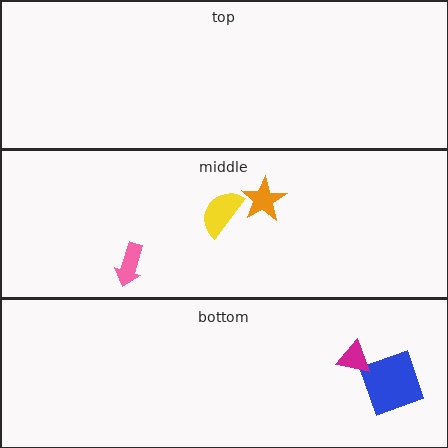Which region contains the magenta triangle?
The bottom region.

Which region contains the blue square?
The bottom region.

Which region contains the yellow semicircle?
The middle region.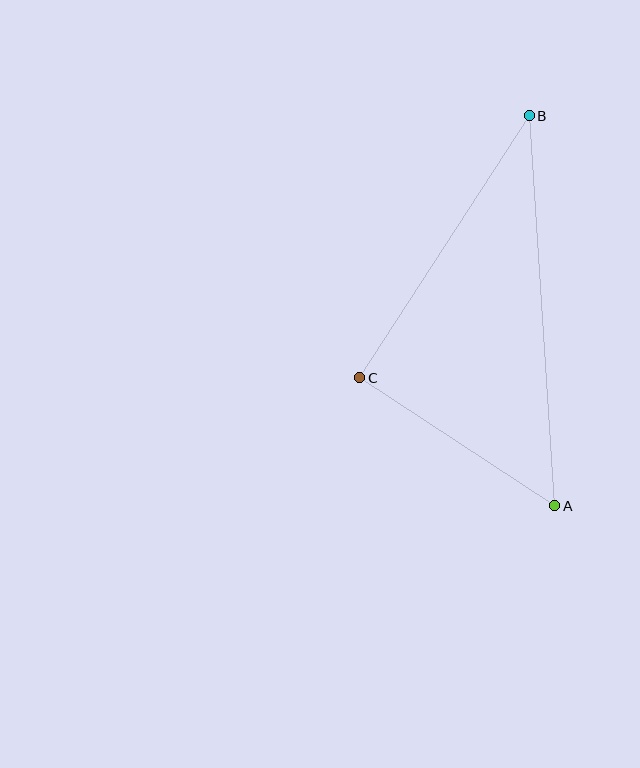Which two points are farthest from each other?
Points A and B are farthest from each other.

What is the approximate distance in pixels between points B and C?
The distance between B and C is approximately 312 pixels.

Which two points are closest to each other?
Points A and C are closest to each other.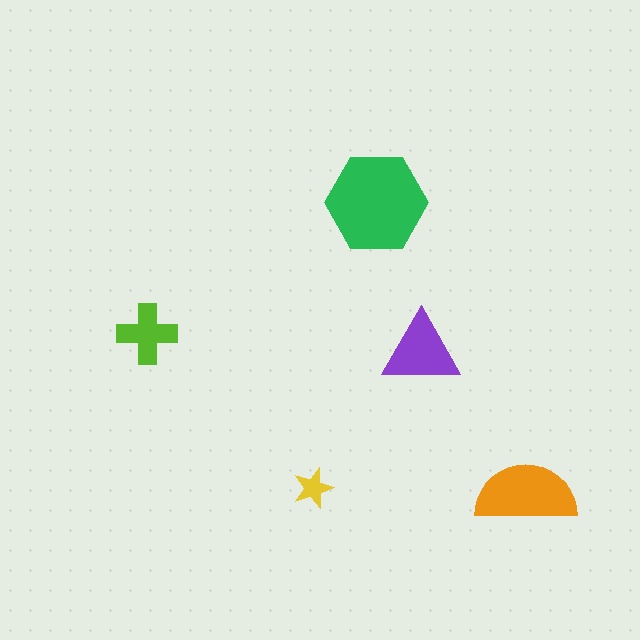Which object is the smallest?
The yellow star.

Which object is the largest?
The green hexagon.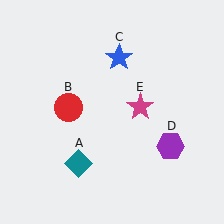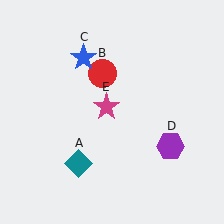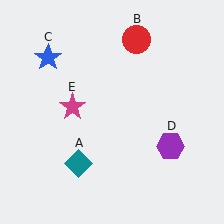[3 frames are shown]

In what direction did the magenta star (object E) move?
The magenta star (object E) moved left.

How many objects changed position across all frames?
3 objects changed position: red circle (object B), blue star (object C), magenta star (object E).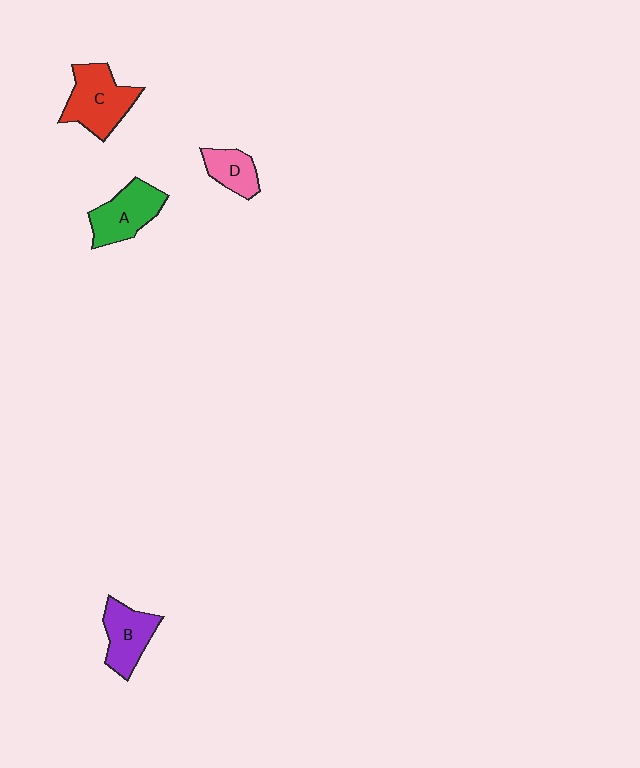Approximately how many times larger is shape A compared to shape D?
Approximately 1.6 times.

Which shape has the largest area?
Shape C (red).